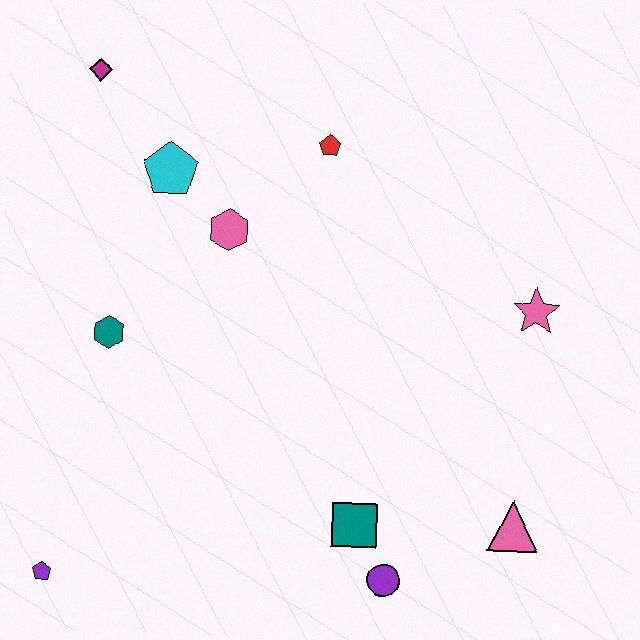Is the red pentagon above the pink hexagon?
Yes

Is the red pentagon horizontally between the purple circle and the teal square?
No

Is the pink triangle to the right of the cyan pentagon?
Yes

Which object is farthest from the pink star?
The purple pentagon is farthest from the pink star.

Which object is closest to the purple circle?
The teal square is closest to the purple circle.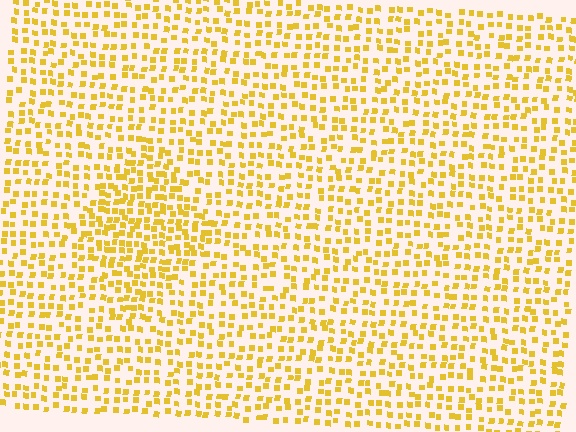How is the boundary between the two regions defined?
The boundary is defined by a change in element density (approximately 1.6x ratio). All elements are the same color, size, and shape.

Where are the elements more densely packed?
The elements are more densely packed inside the diamond boundary.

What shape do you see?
I see a diamond.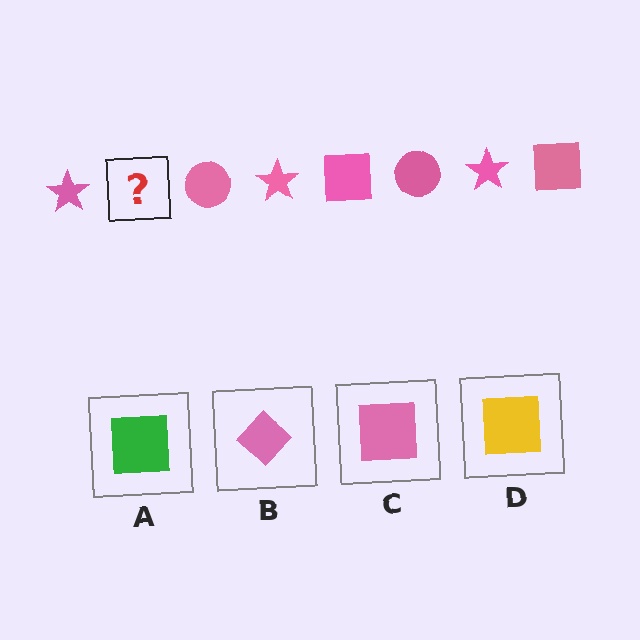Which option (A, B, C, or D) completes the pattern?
C.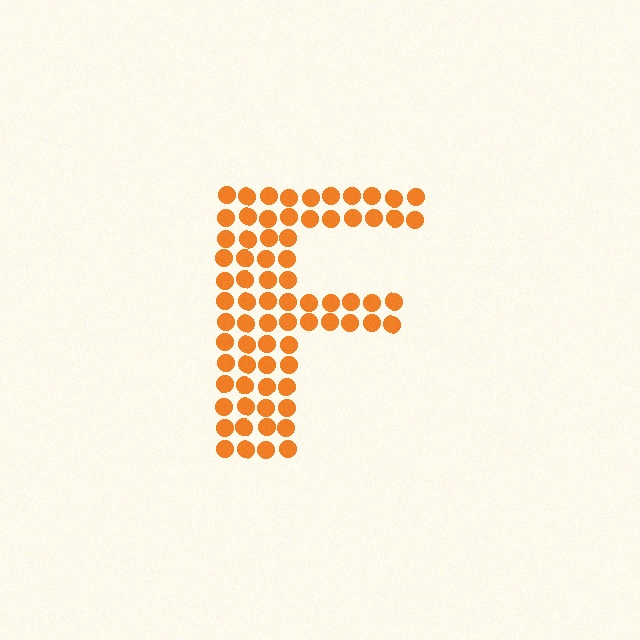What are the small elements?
The small elements are circles.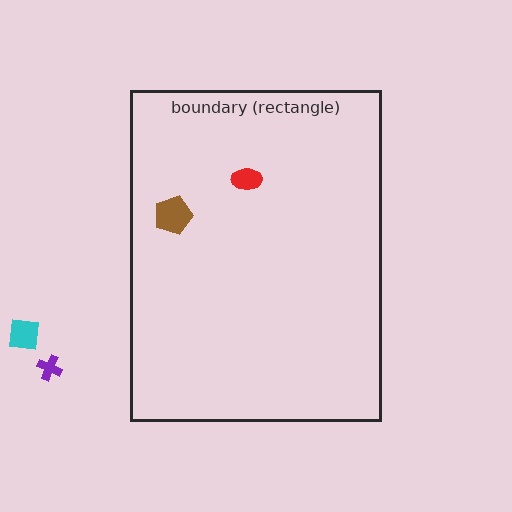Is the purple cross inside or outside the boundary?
Outside.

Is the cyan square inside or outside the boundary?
Outside.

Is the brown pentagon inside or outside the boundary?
Inside.